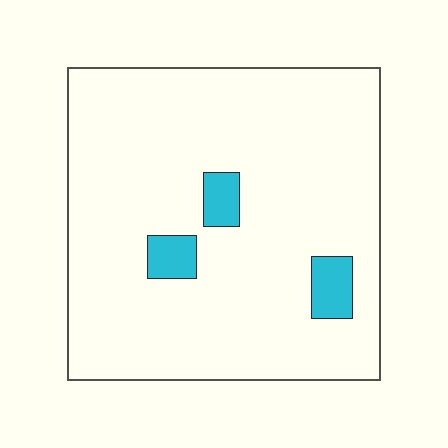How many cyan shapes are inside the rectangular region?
3.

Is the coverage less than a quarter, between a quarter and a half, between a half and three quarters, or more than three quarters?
Less than a quarter.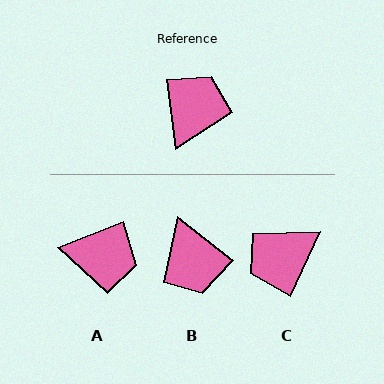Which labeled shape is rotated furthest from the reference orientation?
C, about 147 degrees away.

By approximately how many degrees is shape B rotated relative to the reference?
Approximately 136 degrees clockwise.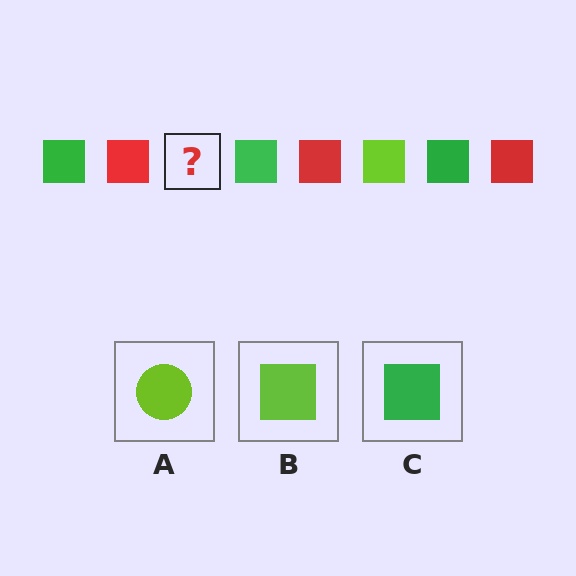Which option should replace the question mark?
Option B.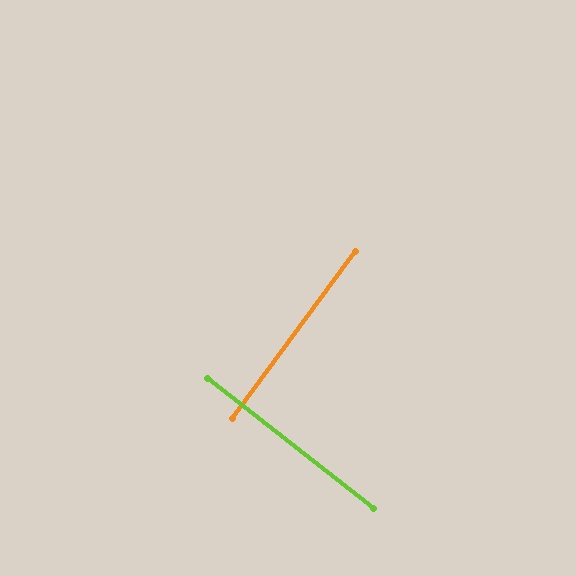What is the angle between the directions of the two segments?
Approximately 88 degrees.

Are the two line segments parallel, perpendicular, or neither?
Perpendicular — they meet at approximately 88°.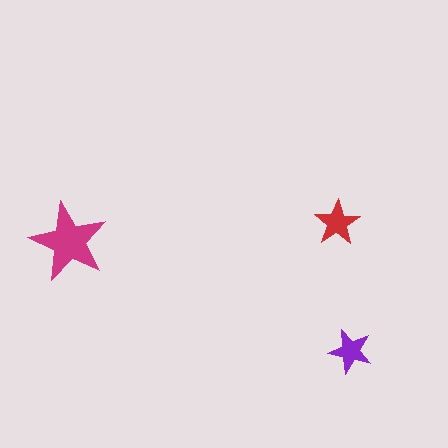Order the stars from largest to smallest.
the magenta one, the red one, the purple one.